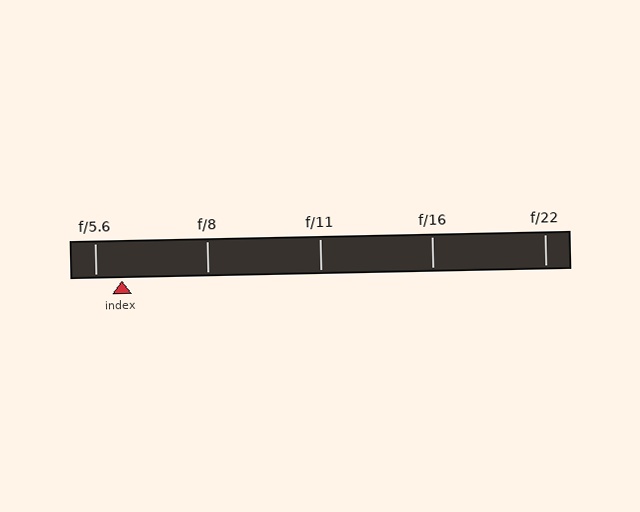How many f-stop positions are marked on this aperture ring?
There are 5 f-stop positions marked.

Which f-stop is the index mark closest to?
The index mark is closest to f/5.6.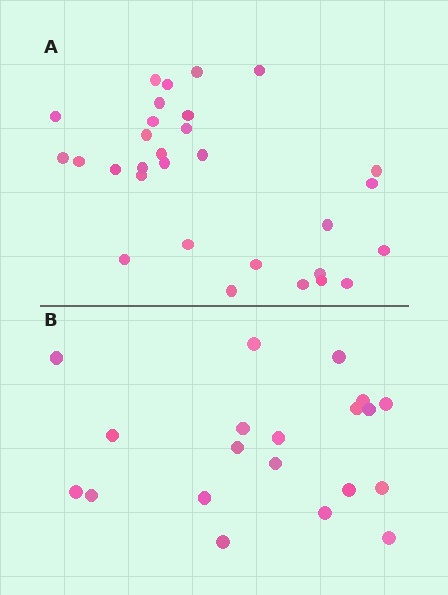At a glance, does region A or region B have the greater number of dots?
Region A (the top region) has more dots.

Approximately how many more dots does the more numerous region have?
Region A has roughly 10 or so more dots than region B.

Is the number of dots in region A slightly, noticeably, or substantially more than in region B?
Region A has substantially more. The ratio is roughly 1.5 to 1.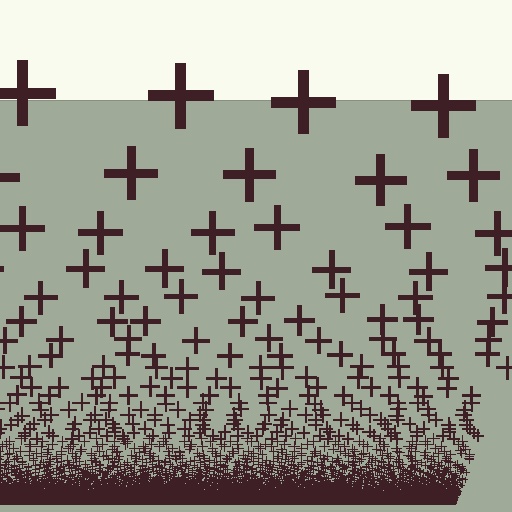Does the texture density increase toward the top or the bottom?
Density increases toward the bottom.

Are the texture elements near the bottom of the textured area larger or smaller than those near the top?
Smaller. The gradient is inverted — elements near the bottom are smaller and denser.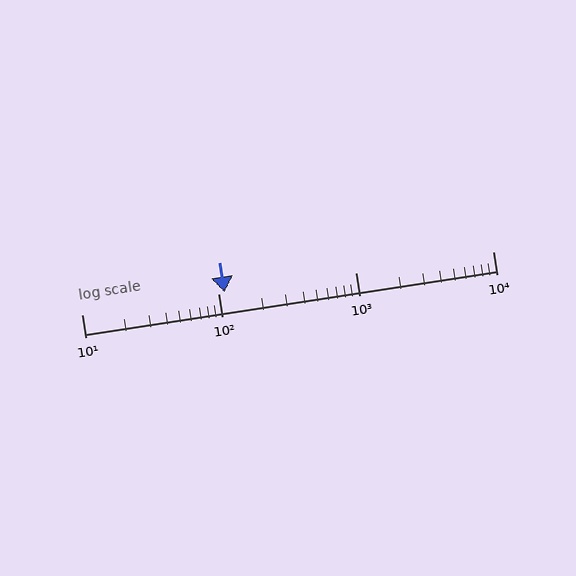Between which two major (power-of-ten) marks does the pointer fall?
The pointer is between 100 and 1000.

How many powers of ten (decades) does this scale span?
The scale spans 3 decades, from 10 to 10000.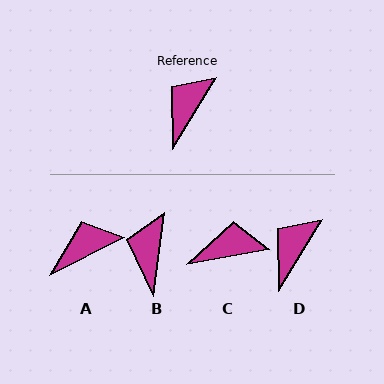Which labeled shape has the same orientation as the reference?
D.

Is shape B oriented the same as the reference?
No, it is off by about 24 degrees.